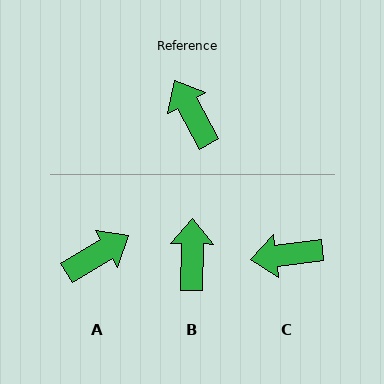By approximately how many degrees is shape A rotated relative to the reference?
Approximately 88 degrees clockwise.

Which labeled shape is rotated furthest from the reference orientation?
A, about 88 degrees away.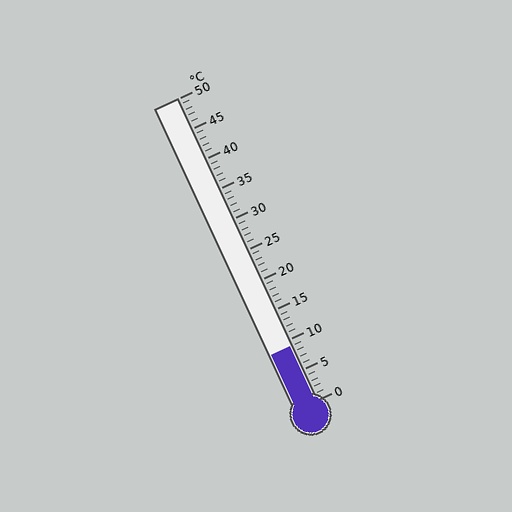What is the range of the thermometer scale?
The thermometer scale ranges from 0°C to 50°C.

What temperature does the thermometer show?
The thermometer shows approximately 9°C.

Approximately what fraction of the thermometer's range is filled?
The thermometer is filled to approximately 20% of its range.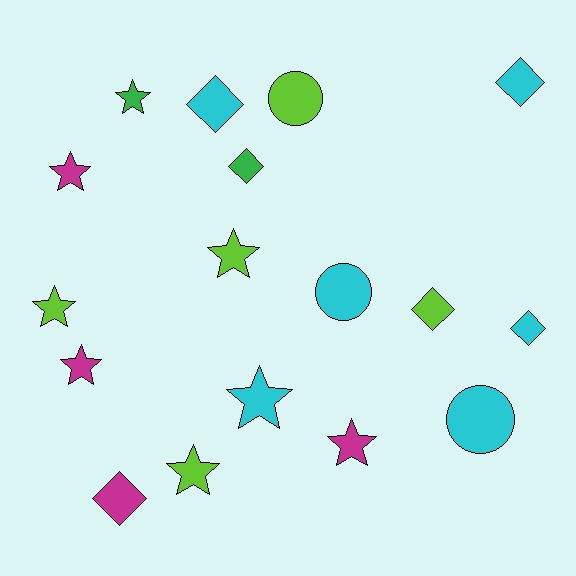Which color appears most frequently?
Cyan, with 6 objects.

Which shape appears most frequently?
Star, with 8 objects.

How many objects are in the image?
There are 17 objects.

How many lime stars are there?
There are 3 lime stars.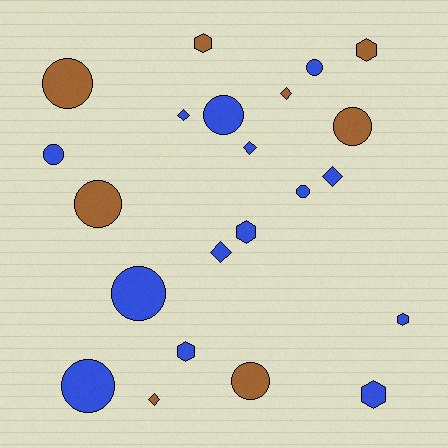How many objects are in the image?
There are 22 objects.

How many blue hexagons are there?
There are 4 blue hexagons.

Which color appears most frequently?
Blue, with 14 objects.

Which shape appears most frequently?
Circle, with 10 objects.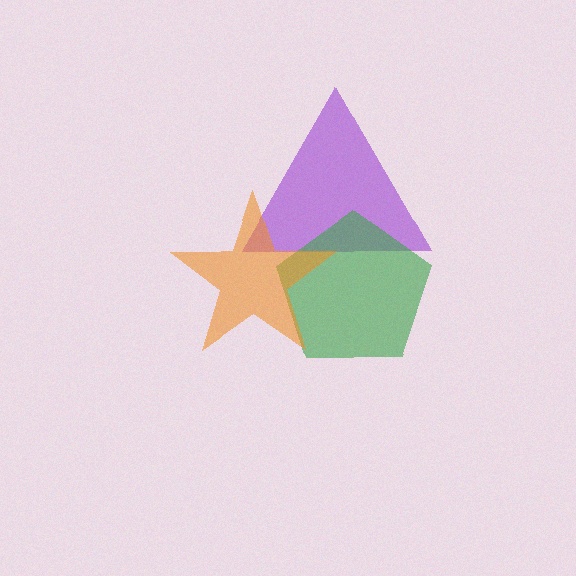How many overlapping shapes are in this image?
There are 3 overlapping shapes in the image.